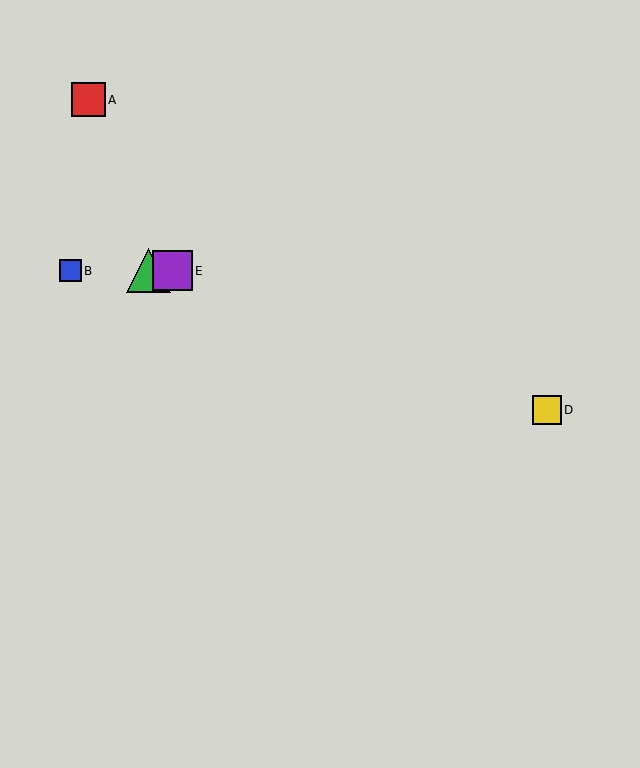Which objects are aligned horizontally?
Objects B, C, E are aligned horizontally.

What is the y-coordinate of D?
Object D is at y≈410.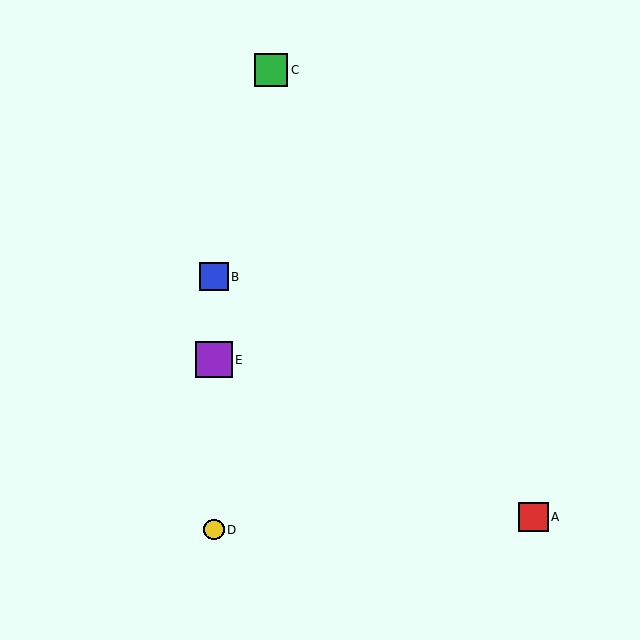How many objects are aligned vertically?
3 objects (B, D, E) are aligned vertically.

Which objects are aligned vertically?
Objects B, D, E are aligned vertically.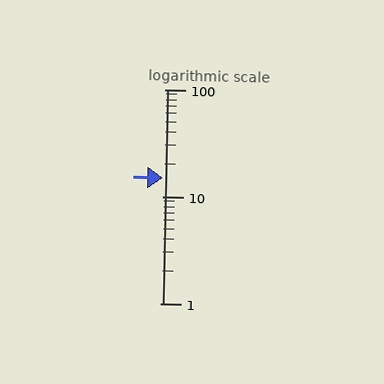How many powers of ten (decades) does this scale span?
The scale spans 2 decades, from 1 to 100.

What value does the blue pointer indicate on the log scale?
The pointer indicates approximately 15.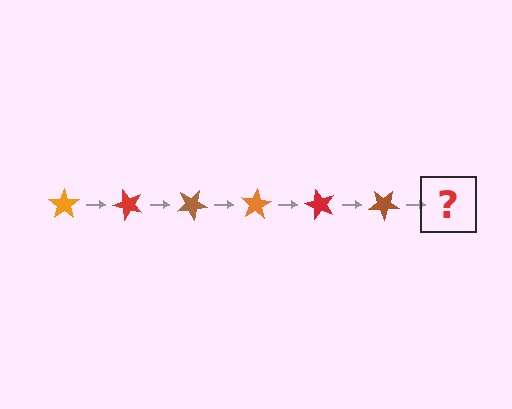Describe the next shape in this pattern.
It should be an orange star, rotated 300 degrees from the start.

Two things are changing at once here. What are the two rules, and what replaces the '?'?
The two rules are that it rotates 50 degrees each step and the color cycles through orange, red, and brown. The '?' should be an orange star, rotated 300 degrees from the start.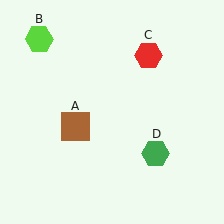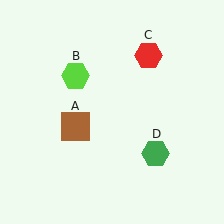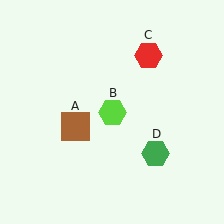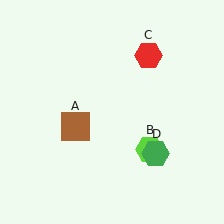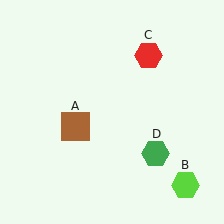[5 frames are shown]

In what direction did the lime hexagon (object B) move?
The lime hexagon (object B) moved down and to the right.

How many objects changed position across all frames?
1 object changed position: lime hexagon (object B).